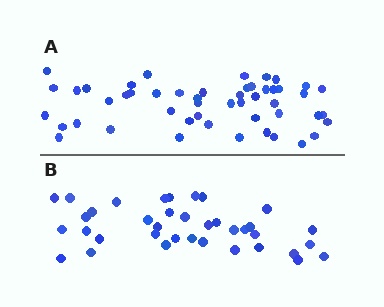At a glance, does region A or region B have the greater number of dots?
Region A (the top region) has more dots.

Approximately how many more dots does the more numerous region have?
Region A has approximately 15 more dots than region B.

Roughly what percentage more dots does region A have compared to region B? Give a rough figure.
About 35% more.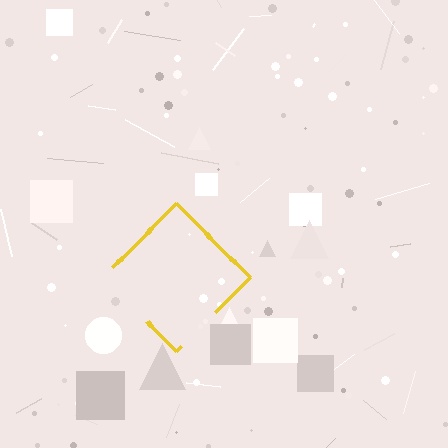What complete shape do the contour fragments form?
The contour fragments form a diamond.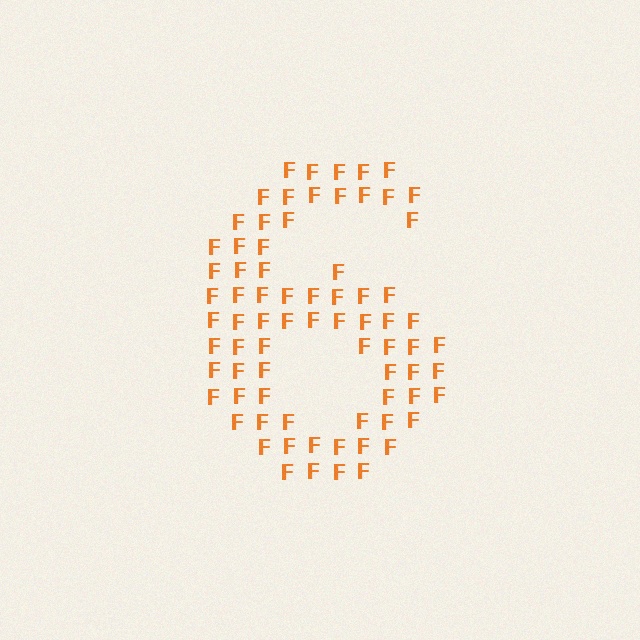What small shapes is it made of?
It is made of small letter F's.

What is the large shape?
The large shape is the digit 6.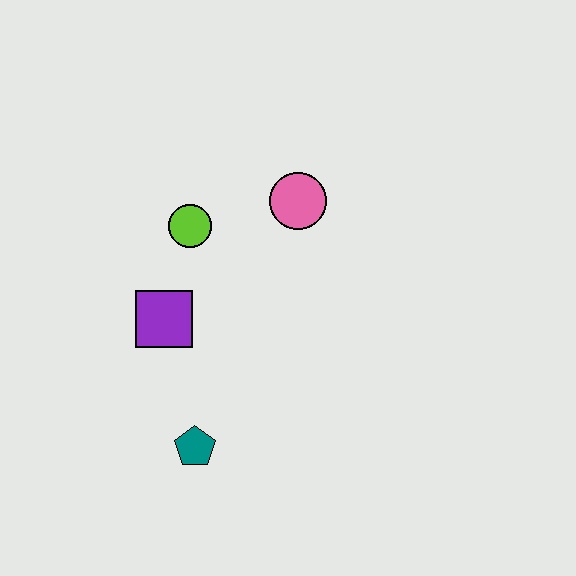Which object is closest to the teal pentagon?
The purple square is closest to the teal pentagon.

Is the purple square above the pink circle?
No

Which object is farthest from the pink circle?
The teal pentagon is farthest from the pink circle.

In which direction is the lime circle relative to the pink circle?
The lime circle is to the left of the pink circle.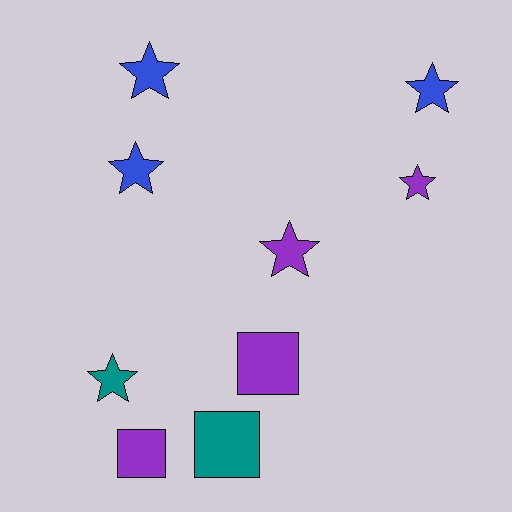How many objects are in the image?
There are 9 objects.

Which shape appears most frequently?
Star, with 6 objects.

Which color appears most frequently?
Purple, with 4 objects.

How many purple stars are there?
There are 2 purple stars.